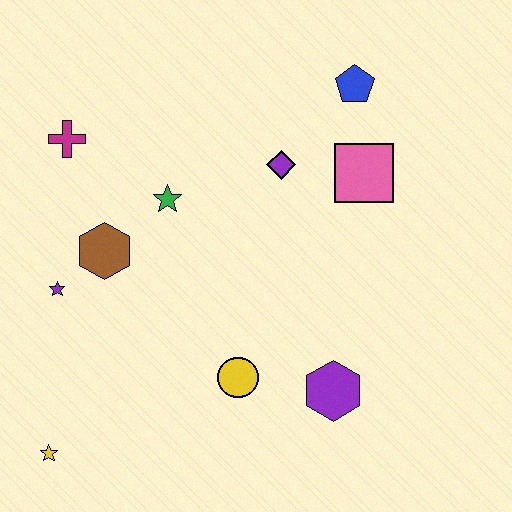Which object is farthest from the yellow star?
The blue pentagon is farthest from the yellow star.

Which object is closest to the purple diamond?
The pink square is closest to the purple diamond.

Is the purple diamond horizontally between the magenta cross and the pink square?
Yes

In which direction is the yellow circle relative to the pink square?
The yellow circle is below the pink square.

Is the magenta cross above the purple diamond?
Yes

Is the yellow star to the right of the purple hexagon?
No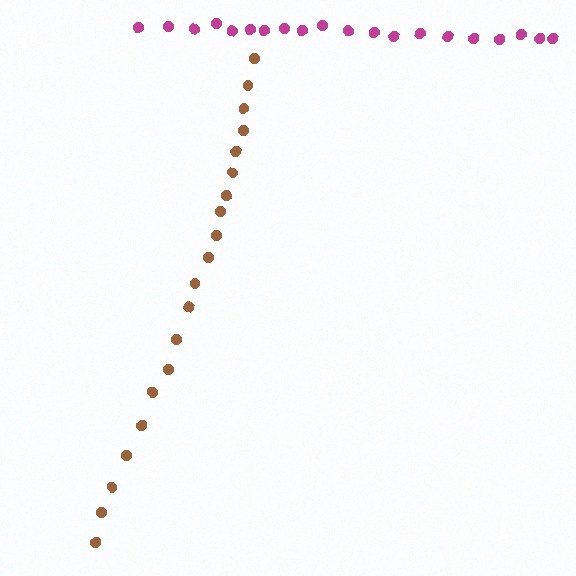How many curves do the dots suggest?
There are 2 distinct paths.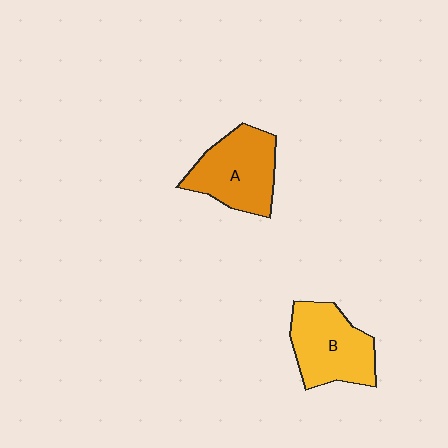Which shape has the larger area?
Shape A (orange).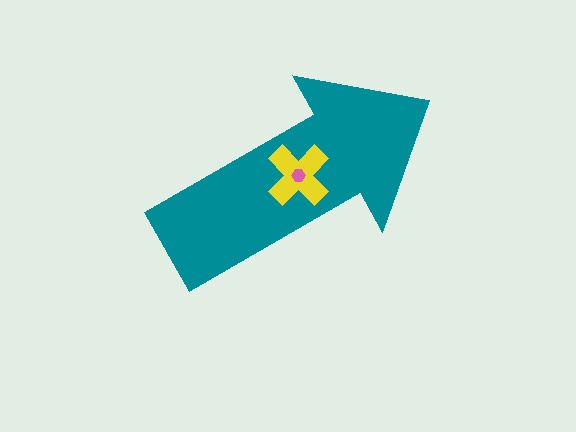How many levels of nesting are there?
3.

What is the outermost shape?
The teal arrow.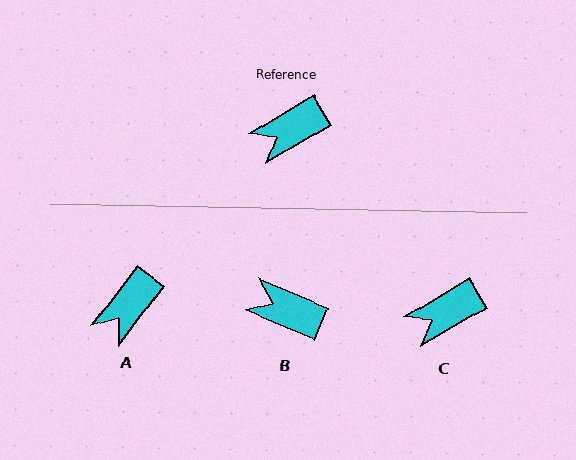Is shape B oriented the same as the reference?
No, it is off by about 54 degrees.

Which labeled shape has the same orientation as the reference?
C.